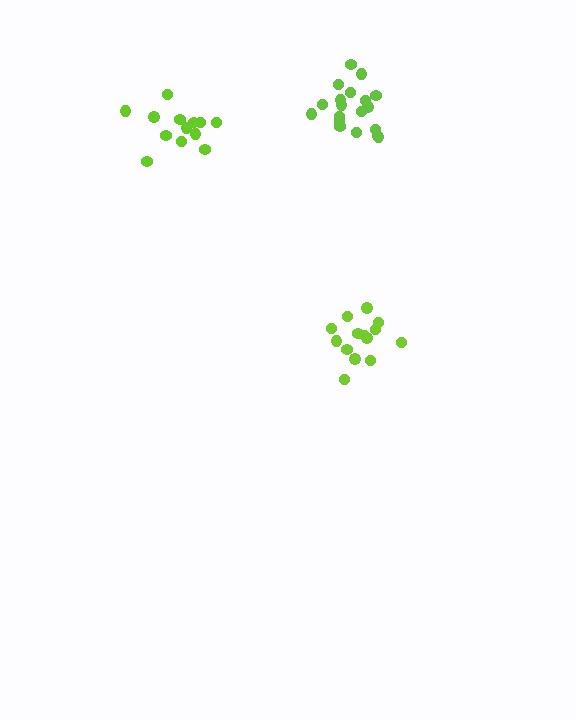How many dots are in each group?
Group 1: 13 dots, Group 2: 14 dots, Group 3: 19 dots (46 total).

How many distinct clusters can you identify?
There are 3 distinct clusters.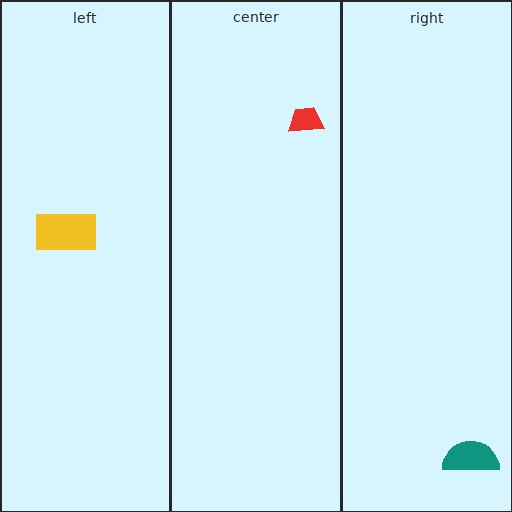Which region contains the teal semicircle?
The right region.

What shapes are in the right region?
The teal semicircle.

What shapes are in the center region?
The red trapezoid.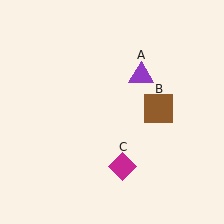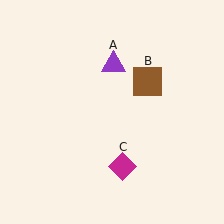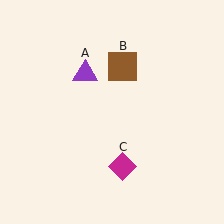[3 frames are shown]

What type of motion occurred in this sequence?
The purple triangle (object A), brown square (object B) rotated counterclockwise around the center of the scene.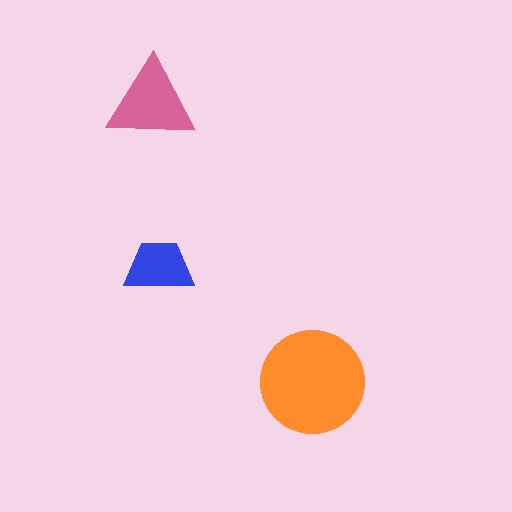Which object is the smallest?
The blue trapezoid.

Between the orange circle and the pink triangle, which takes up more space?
The orange circle.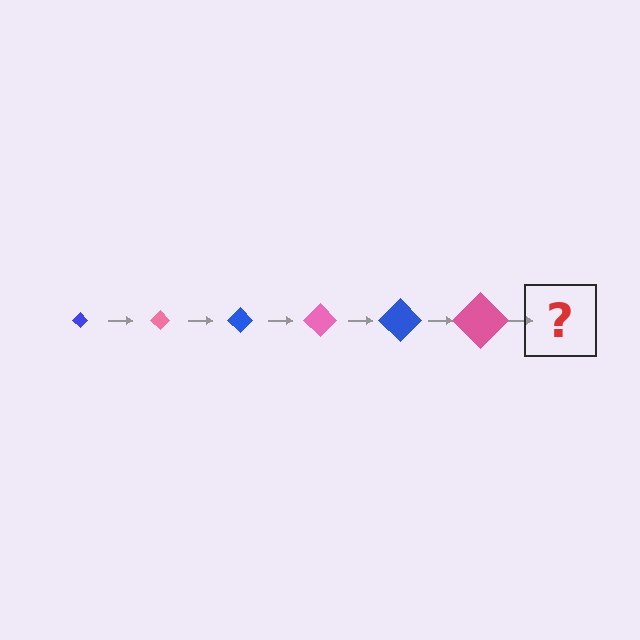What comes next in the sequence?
The next element should be a blue diamond, larger than the previous one.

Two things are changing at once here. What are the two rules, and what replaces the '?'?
The two rules are that the diamond grows larger each step and the color cycles through blue and pink. The '?' should be a blue diamond, larger than the previous one.